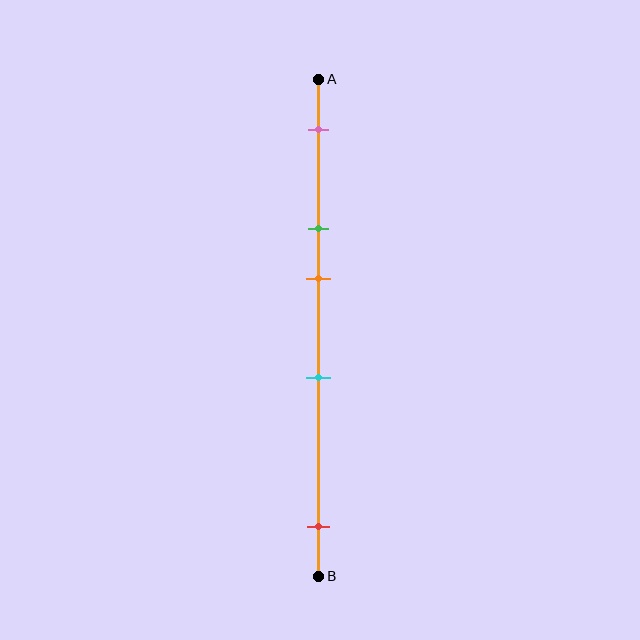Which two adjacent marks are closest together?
The green and orange marks are the closest adjacent pair.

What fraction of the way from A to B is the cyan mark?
The cyan mark is approximately 60% (0.6) of the way from A to B.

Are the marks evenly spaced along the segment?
No, the marks are not evenly spaced.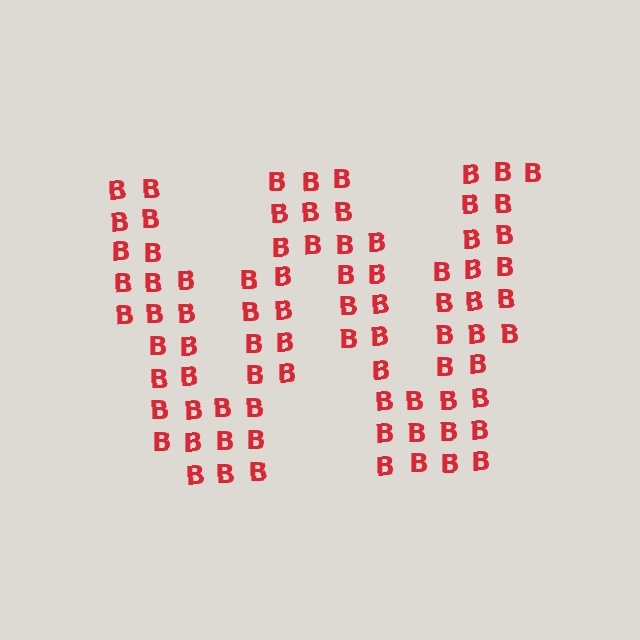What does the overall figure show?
The overall figure shows the letter W.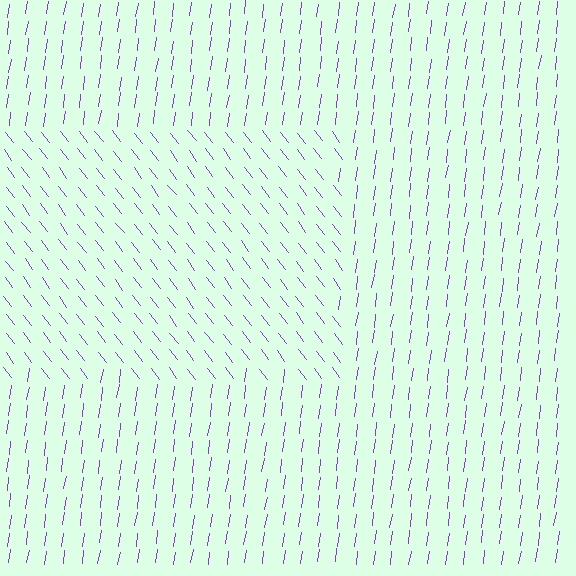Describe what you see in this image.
The image is filled with small purple line segments. A rectangle region in the image has lines oriented differently from the surrounding lines, creating a visible texture boundary.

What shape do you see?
I see a rectangle.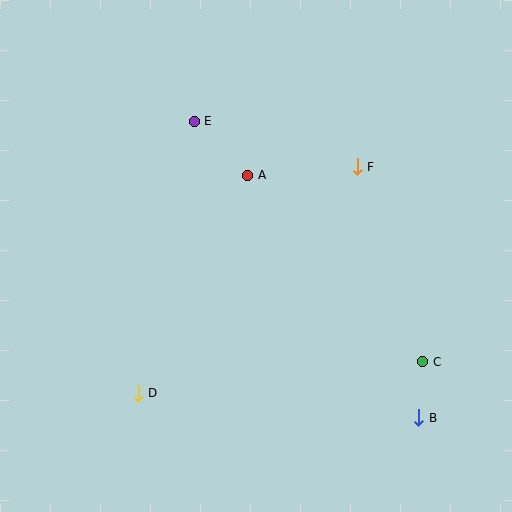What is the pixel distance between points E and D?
The distance between E and D is 277 pixels.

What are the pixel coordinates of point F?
Point F is at (357, 167).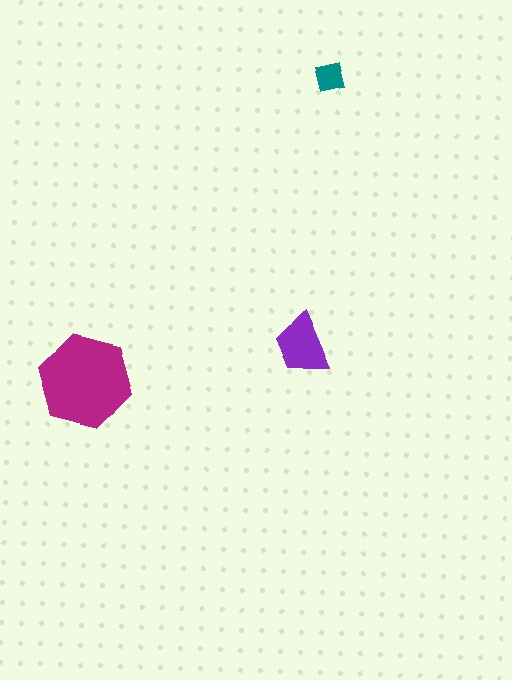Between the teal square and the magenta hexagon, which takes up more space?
The magenta hexagon.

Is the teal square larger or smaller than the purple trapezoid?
Smaller.